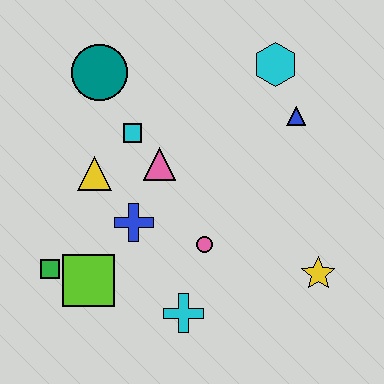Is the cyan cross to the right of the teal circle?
Yes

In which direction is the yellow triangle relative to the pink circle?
The yellow triangle is to the left of the pink circle.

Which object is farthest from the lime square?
The cyan hexagon is farthest from the lime square.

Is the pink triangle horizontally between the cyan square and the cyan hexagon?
Yes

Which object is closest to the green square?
The lime square is closest to the green square.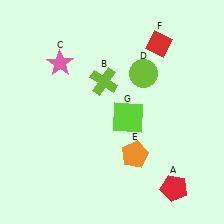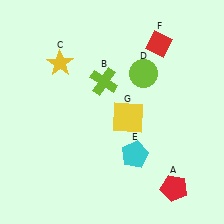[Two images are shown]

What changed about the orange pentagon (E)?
In Image 1, E is orange. In Image 2, it changed to cyan.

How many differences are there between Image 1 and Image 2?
There are 3 differences between the two images.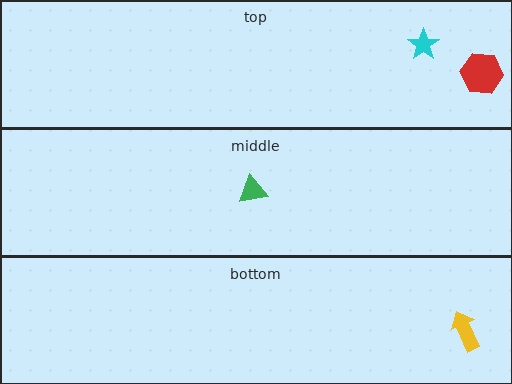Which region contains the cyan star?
The top region.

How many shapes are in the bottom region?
1.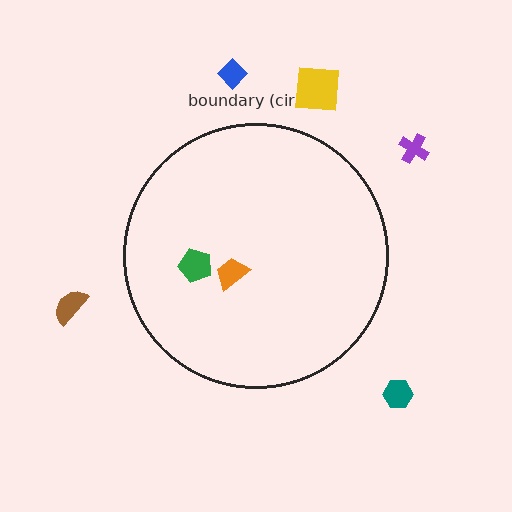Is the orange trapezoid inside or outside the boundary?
Inside.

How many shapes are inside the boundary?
2 inside, 5 outside.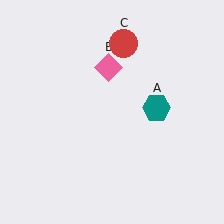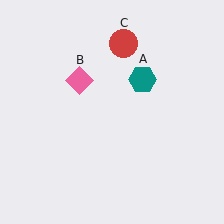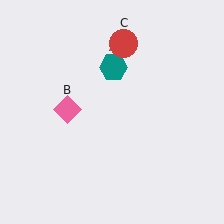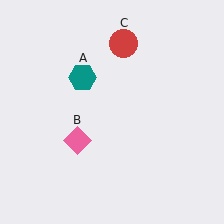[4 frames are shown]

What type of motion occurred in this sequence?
The teal hexagon (object A), pink diamond (object B) rotated counterclockwise around the center of the scene.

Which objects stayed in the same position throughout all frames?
Red circle (object C) remained stationary.